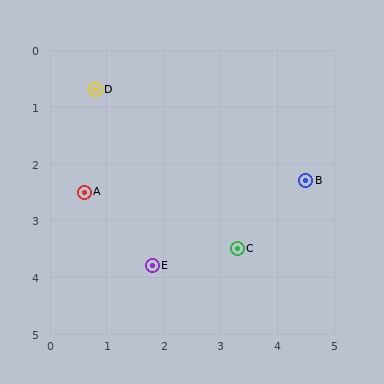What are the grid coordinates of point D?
Point D is at approximately (0.8, 0.7).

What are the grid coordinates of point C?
Point C is at approximately (3.3, 3.5).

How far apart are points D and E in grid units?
Points D and E are about 3.3 grid units apart.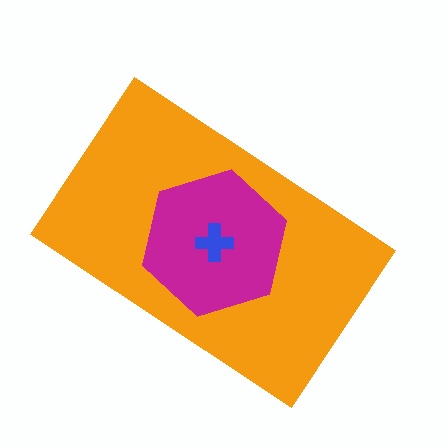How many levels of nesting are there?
3.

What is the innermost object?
The blue cross.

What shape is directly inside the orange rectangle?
The magenta hexagon.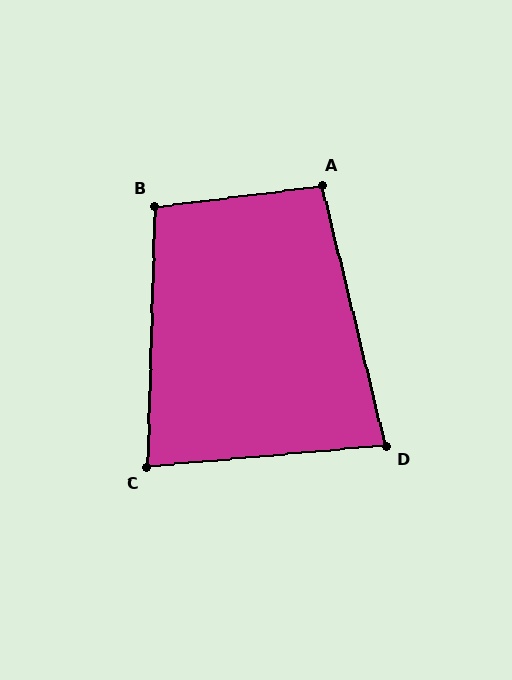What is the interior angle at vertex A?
Approximately 97 degrees (obtuse).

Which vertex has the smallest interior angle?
D, at approximately 81 degrees.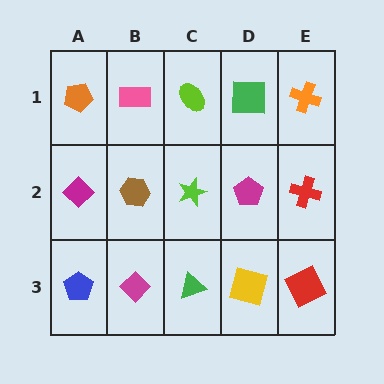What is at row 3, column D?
A yellow square.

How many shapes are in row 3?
5 shapes.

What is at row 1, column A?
An orange pentagon.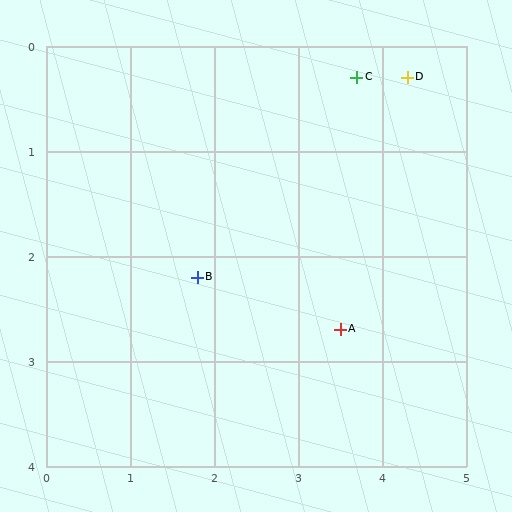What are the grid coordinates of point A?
Point A is at approximately (3.5, 2.7).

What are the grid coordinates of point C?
Point C is at approximately (3.7, 0.3).